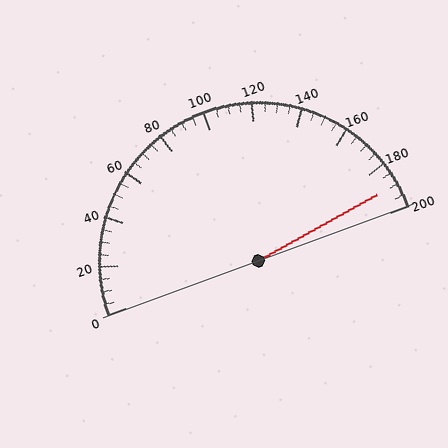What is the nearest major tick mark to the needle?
The nearest major tick mark is 200.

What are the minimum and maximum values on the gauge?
The gauge ranges from 0 to 200.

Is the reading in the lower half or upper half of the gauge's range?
The reading is in the upper half of the range (0 to 200).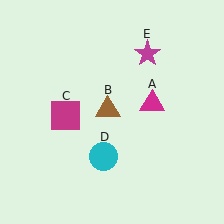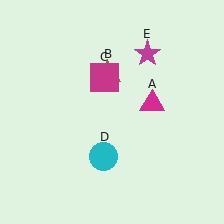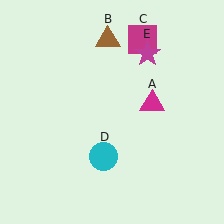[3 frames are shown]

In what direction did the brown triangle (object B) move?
The brown triangle (object B) moved up.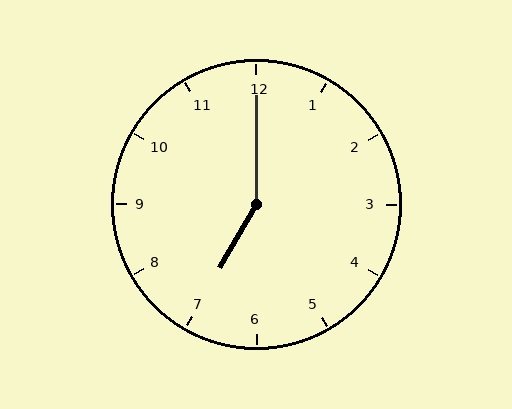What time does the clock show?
7:00.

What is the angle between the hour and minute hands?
Approximately 150 degrees.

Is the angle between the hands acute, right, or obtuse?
It is obtuse.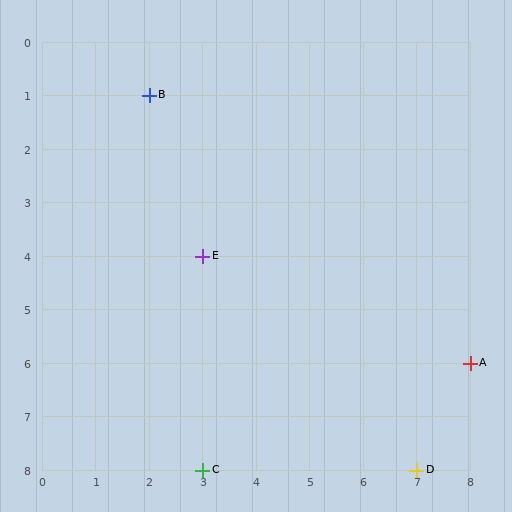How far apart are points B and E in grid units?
Points B and E are 1 column and 3 rows apart (about 3.2 grid units diagonally).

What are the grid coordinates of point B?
Point B is at grid coordinates (2, 1).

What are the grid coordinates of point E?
Point E is at grid coordinates (3, 4).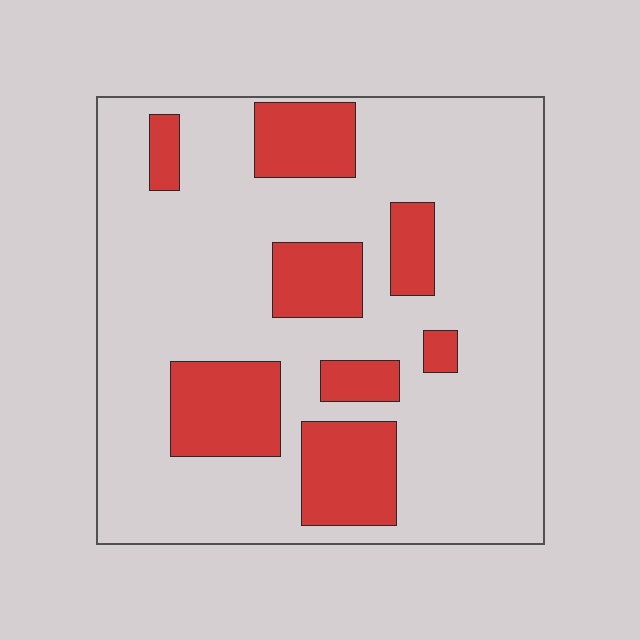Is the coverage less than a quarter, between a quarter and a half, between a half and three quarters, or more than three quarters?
Less than a quarter.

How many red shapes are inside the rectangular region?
8.